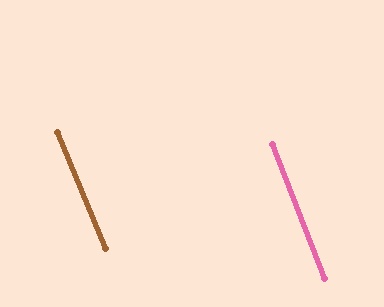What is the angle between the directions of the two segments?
Approximately 1 degree.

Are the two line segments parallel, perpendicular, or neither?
Parallel — their directions differ by only 0.6°.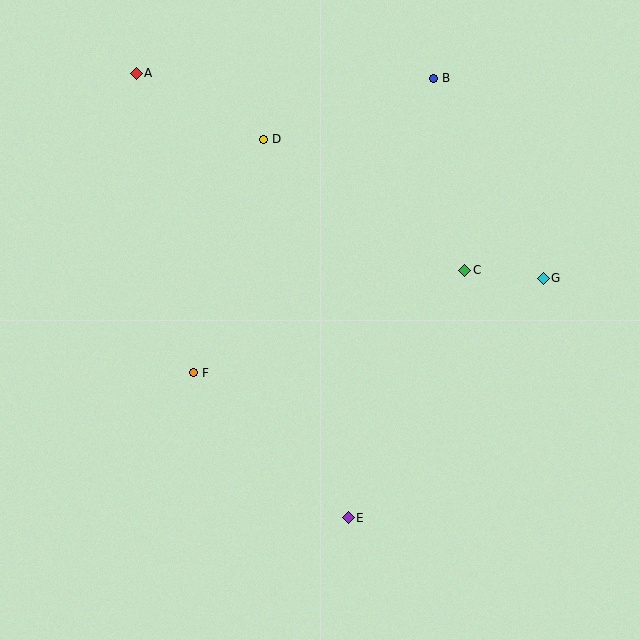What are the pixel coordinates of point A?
Point A is at (136, 73).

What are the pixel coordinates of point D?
Point D is at (264, 139).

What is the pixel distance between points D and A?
The distance between D and A is 144 pixels.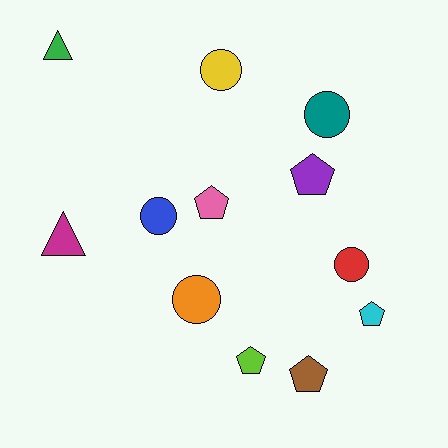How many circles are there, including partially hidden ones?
There are 5 circles.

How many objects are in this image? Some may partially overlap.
There are 12 objects.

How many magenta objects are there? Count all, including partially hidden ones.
There is 1 magenta object.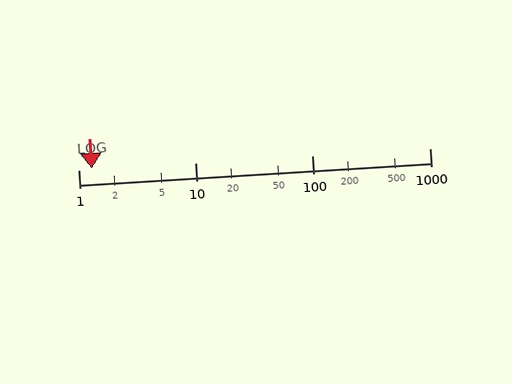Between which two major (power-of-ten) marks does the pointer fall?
The pointer is between 1 and 10.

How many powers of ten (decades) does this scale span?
The scale spans 3 decades, from 1 to 1000.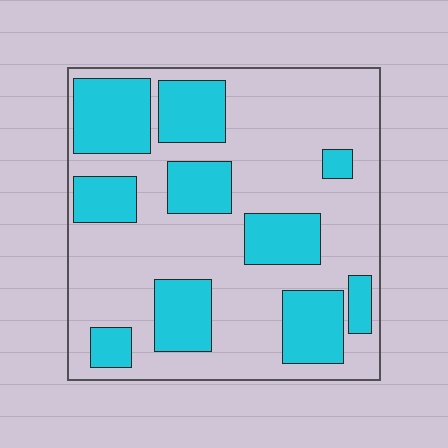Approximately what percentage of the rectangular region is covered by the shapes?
Approximately 35%.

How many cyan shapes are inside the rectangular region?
10.